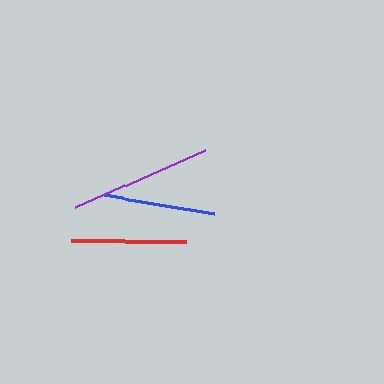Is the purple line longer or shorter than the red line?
The purple line is longer than the red line.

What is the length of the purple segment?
The purple segment is approximately 142 pixels long.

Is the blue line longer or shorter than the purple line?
The purple line is longer than the blue line.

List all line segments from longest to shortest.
From longest to shortest: purple, red, blue.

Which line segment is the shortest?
The blue line is the shortest at approximately 111 pixels.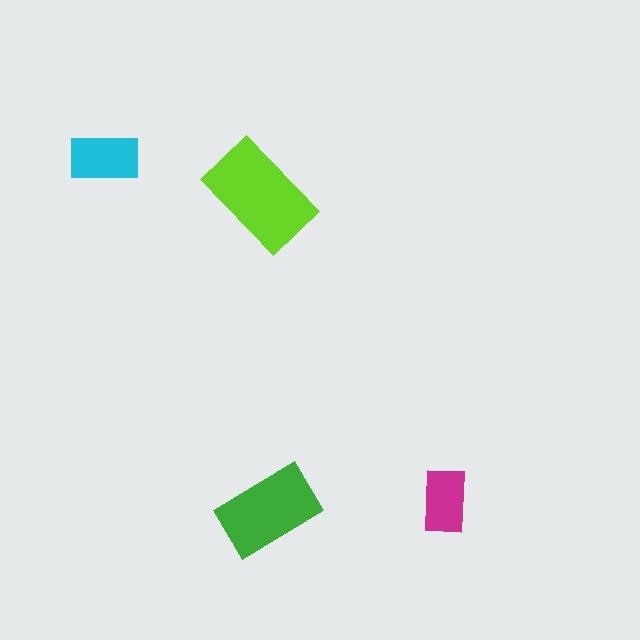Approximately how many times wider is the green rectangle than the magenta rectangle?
About 1.5 times wider.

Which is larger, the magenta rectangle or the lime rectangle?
The lime one.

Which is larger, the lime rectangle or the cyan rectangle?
The lime one.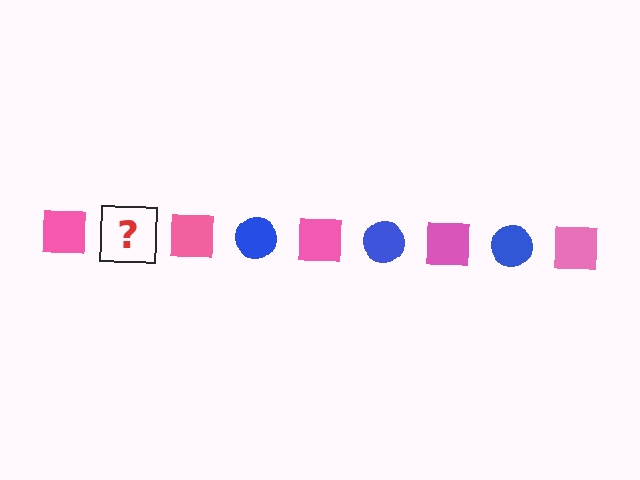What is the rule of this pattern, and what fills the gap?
The rule is that the pattern alternates between pink square and blue circle. The gap should be filled with a blue circle.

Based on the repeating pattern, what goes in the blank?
The blank should be a blue circle.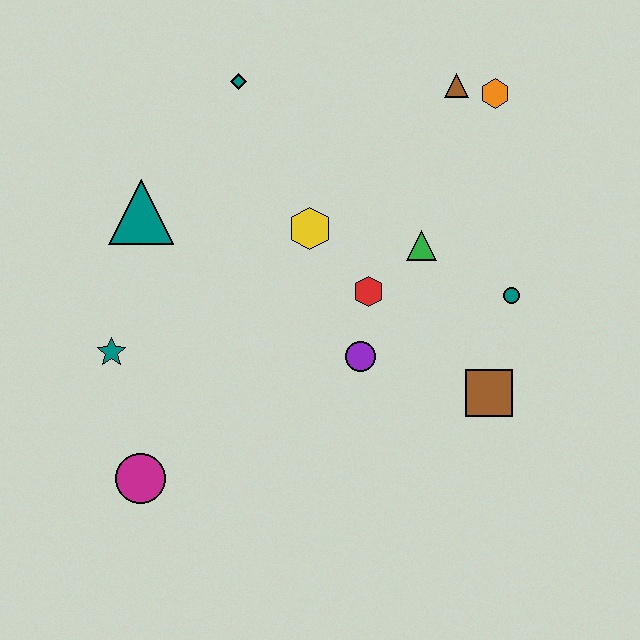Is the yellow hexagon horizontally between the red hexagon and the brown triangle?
No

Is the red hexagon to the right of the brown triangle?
No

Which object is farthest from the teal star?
The orange hexagon is farthest from the teal star.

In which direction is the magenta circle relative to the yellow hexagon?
The magenta circle is below the yellow hexagon.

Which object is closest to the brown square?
The teal circle is closest to the brown square.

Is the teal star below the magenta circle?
No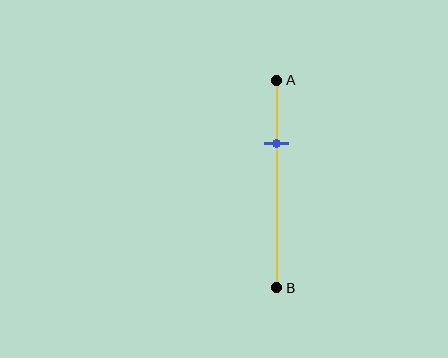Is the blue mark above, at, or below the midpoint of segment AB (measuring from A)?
The blue mark is above the midpoint of segment AB.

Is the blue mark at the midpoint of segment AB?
No, the mark is at about 30% from A, not at the 50% midpoint.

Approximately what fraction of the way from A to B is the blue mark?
The blue mark is approximately 30% of the way from A to B.